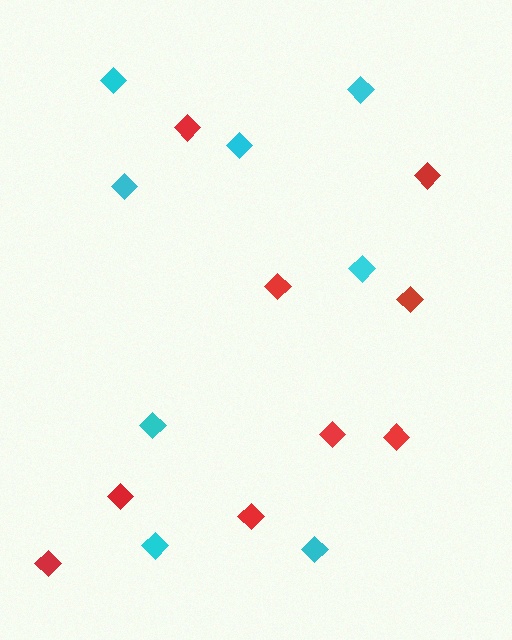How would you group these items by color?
There are 2 groups: one group of red diamonds (9) and one group of cyan diamonds (8).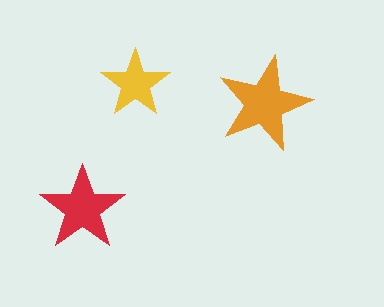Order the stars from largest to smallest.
the orange one, the red one, the yellow one.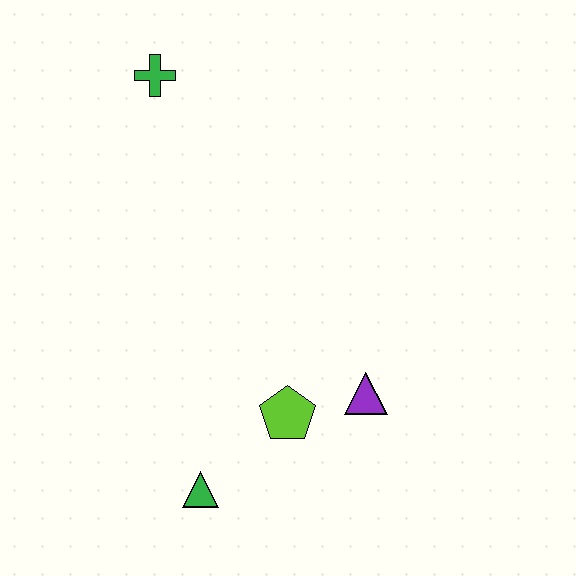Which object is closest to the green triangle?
The lime pentagon is closest to the green triangle.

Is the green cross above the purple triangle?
Yes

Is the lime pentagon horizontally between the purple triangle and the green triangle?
Yes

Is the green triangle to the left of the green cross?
No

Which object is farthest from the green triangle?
The green cross is farthest from the green triangle.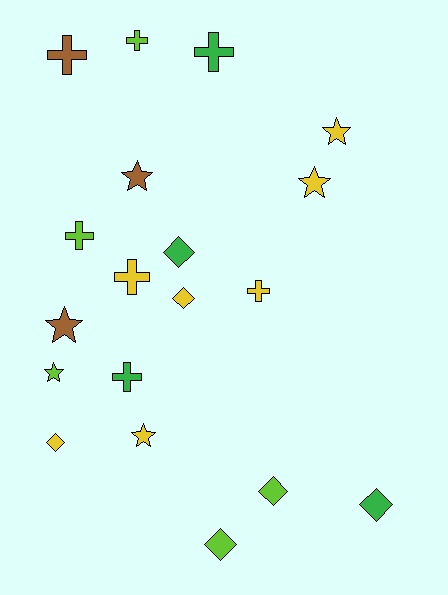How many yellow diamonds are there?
There are 2 yellow diamonds.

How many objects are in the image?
There are 19 objects.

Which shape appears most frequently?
Cross, with 7 objects.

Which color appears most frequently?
Yellow, with 7 objects.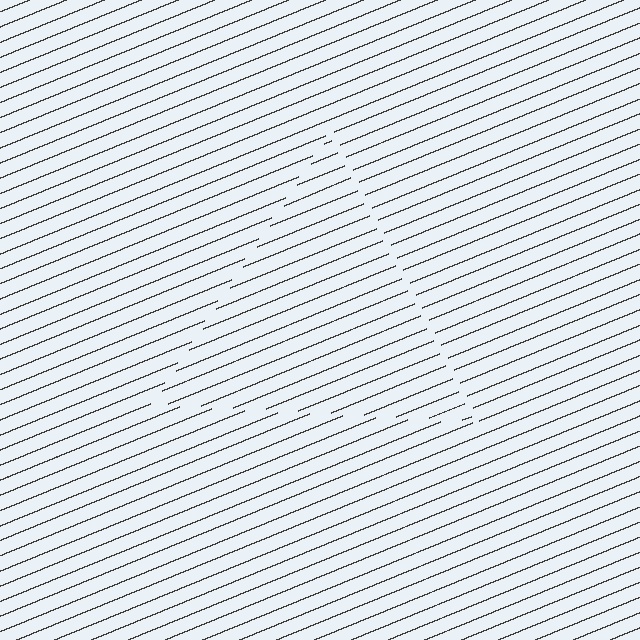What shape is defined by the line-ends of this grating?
An illusory triangle. The interior of the shape contains the same grating, shifted by half a period — the contour is defined by the phase discontinuity where line-ends from the inner and outer gratings abut.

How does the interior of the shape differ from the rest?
The interior of the shape contains the same grating, shifted by half a period — the contour is defined by the phase discontinuity where line-ends from the inner and outer gratings abut.